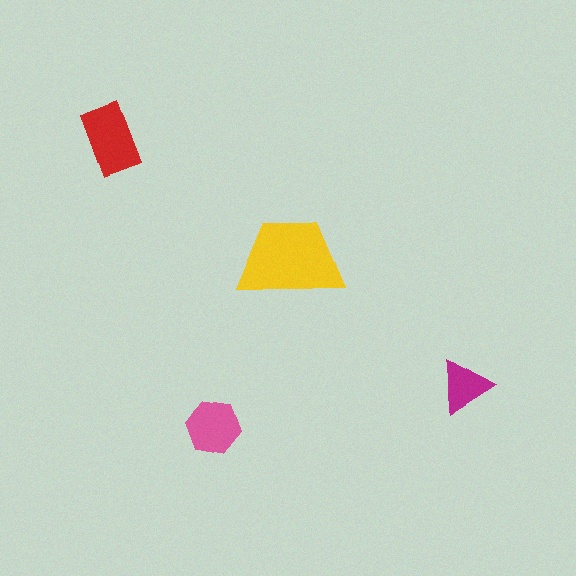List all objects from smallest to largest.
The magenta triangle, the pink hexagon, the red rectangle, the yellow trapezoid.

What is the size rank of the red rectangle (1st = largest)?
2nd.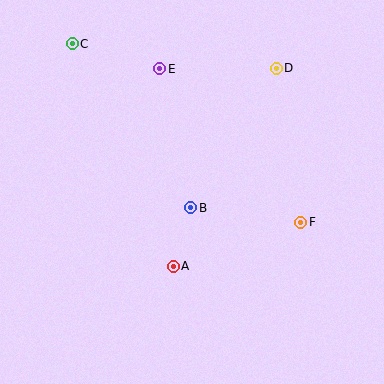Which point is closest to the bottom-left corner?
Point A is closest to the bottom-left corner.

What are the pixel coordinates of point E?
Point E is at (160, 69).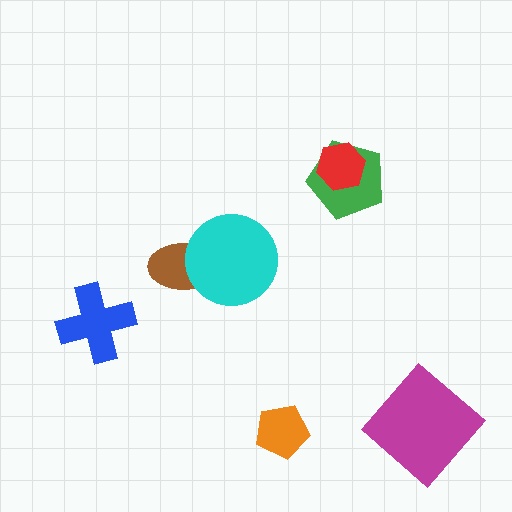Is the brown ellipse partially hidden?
Yes, it is partially covered by another shape.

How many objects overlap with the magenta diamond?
0 objects overlap with the magenta diamond.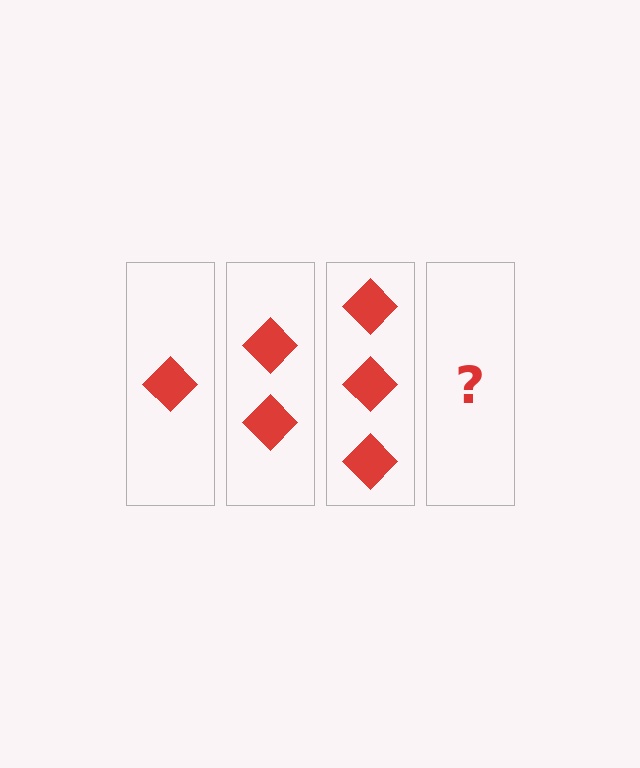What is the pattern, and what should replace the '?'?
The pattern is that each step adds one more diamond. The '?' should be 4 diamonds.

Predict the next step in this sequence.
The next step is 4 diamonds.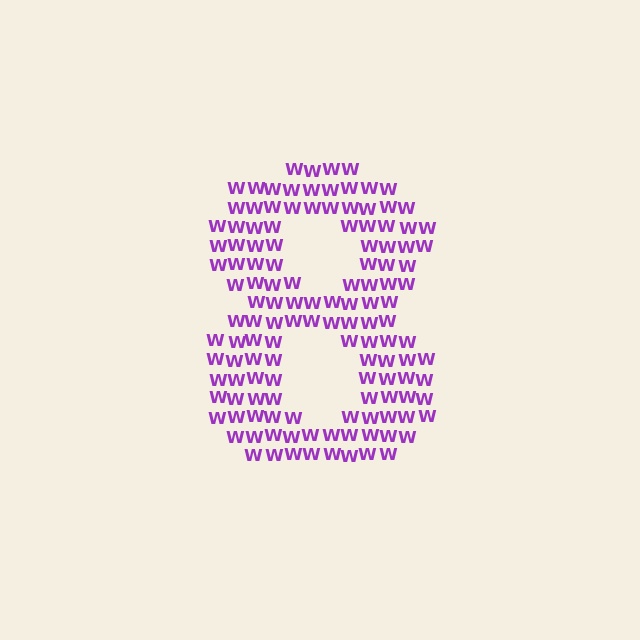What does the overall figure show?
The overall figure shows the digit 8.